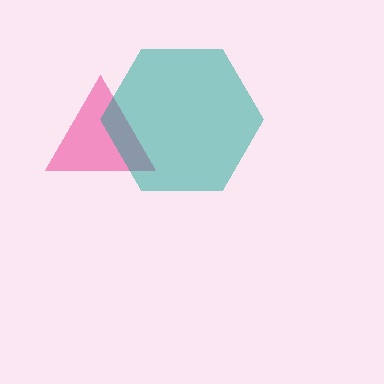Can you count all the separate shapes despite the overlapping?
Yes, there are 2 separate shapes.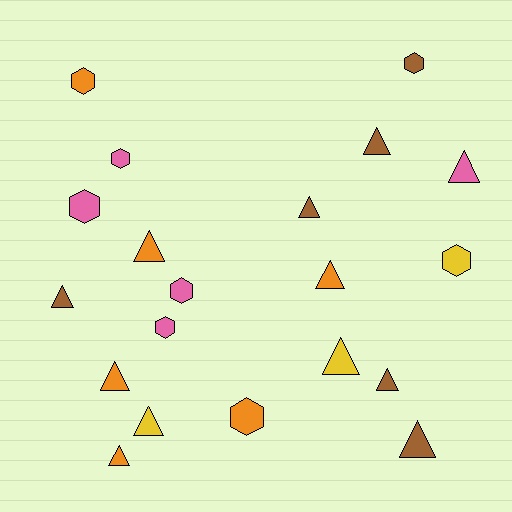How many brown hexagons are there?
There is 1 brown hexagon.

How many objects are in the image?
There are 20 objects.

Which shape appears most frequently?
Triangle, with 12 objects.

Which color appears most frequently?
Orange, with 6 objects.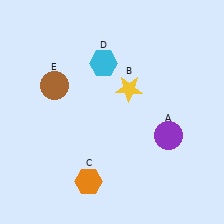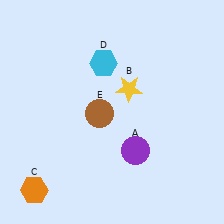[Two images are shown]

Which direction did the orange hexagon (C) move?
The orange hexagon (C) moved left.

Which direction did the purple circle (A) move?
The purple circle (A) moved left.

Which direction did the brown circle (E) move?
The brown circle (E) moved right.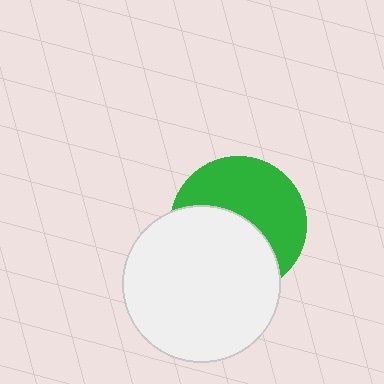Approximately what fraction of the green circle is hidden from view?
Roughly 48% of the green circle is hidden behind the white circle.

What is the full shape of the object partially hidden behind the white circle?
The partially hidden object is a green circle.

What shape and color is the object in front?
The object in front is a white circle.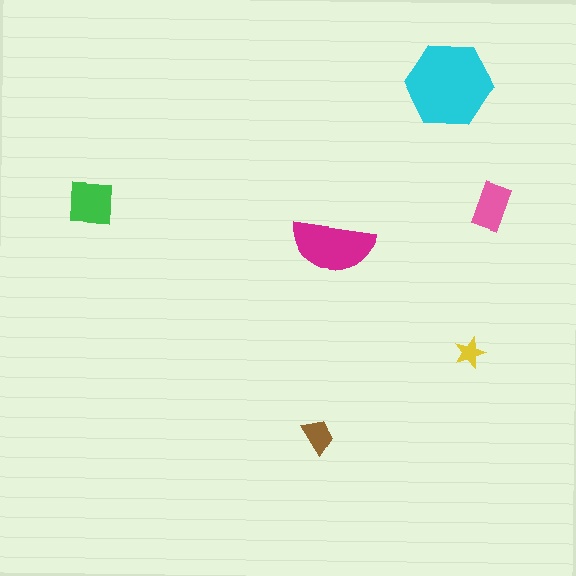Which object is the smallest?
The yellow star.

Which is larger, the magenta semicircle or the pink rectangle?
The magenta semicircle.